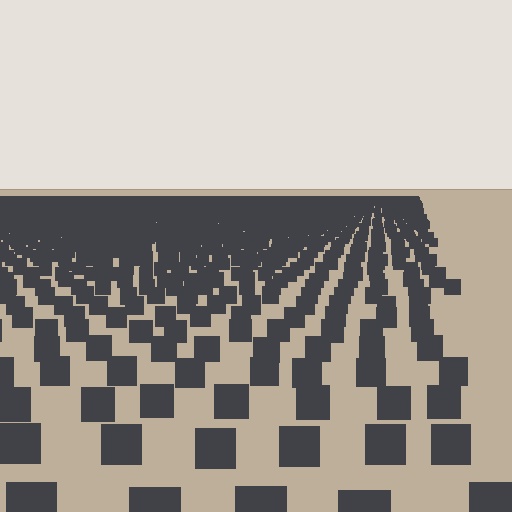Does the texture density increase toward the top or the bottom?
Density increases toward the top.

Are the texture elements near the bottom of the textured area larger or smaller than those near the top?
Larger. Near the bottom, elements are closer to the viewer and appear at a bigger on-screen size.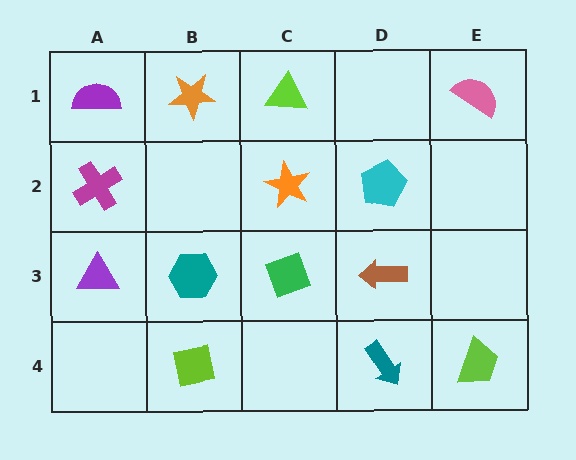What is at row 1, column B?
An orange star.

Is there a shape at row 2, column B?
No, that cell is empty.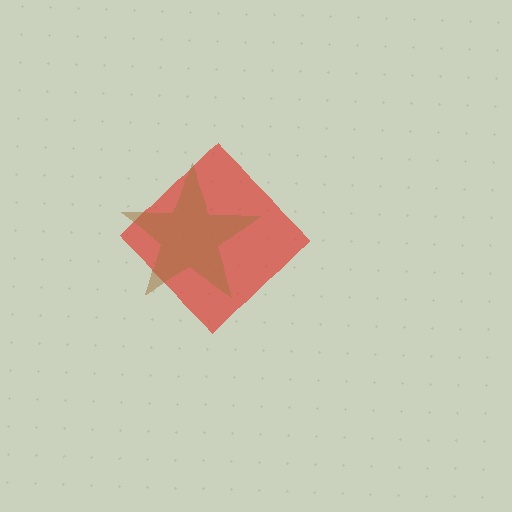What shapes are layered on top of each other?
The layered shapes are: a red diamond, a brown star.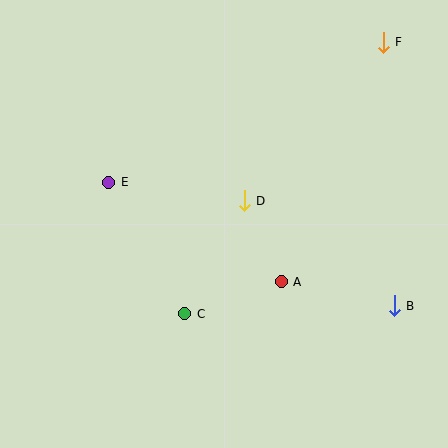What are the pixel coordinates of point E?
Point E is at (109, 182).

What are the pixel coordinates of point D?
Point D is at (244, 201).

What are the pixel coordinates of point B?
Point B is at (394, 306).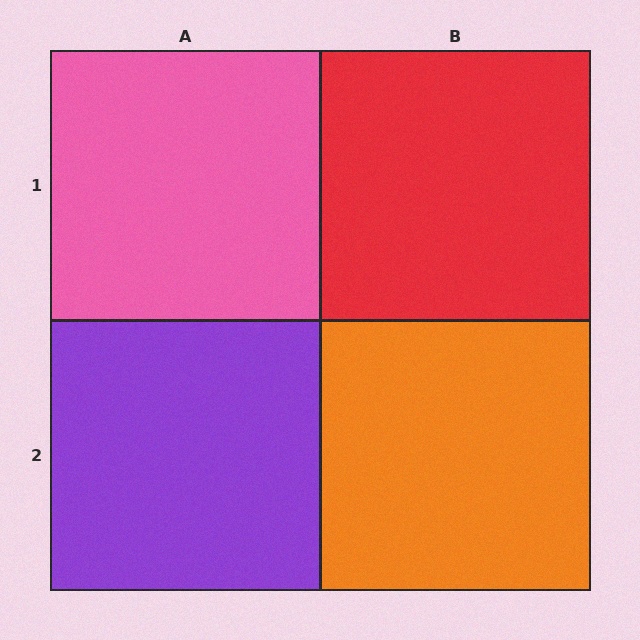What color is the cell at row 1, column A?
Pink.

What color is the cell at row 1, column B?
Red.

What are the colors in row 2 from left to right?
Purple, orange.